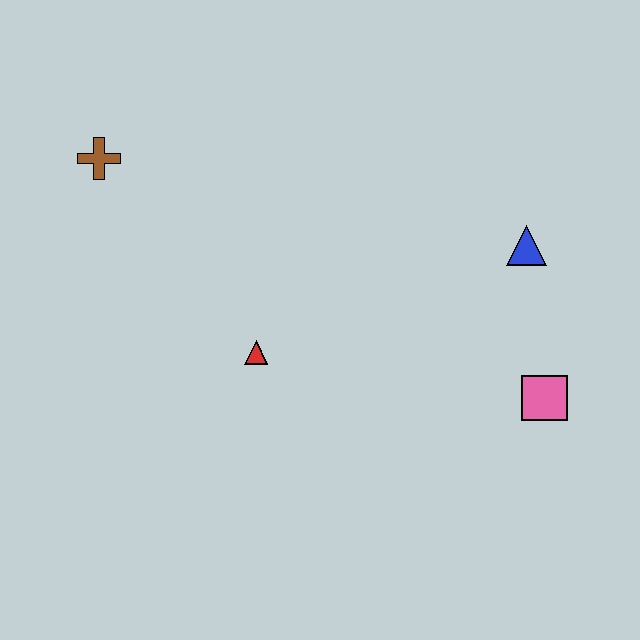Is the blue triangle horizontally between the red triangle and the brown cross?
No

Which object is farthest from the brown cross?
The pink square is farthest from the brown cross.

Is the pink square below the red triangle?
Yes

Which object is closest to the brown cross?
The red triangle is closest to the brown cross.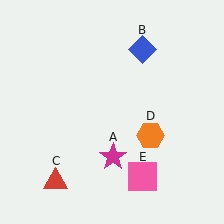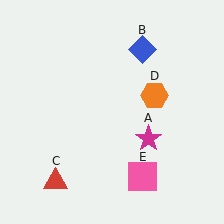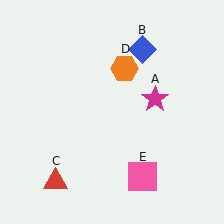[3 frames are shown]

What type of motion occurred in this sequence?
The magenta star (object A), orange hexagon (object D) rotated counterclockwise around the center of the scene.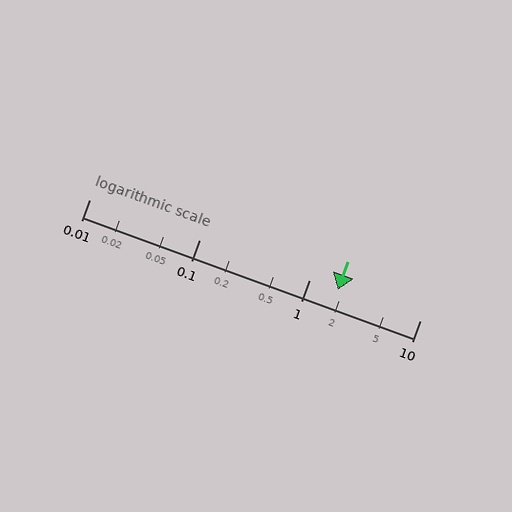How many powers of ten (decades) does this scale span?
The scale spans 3 decades, from 0.01 to 10.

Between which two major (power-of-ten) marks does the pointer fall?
The pointer is between 1 and 10.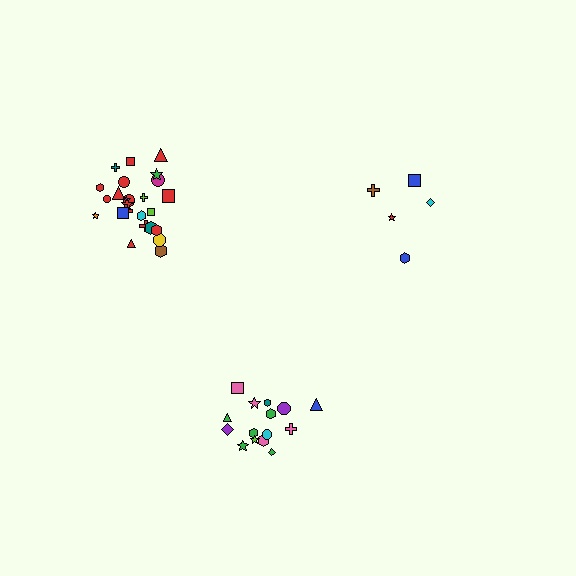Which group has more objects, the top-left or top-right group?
The top-left group.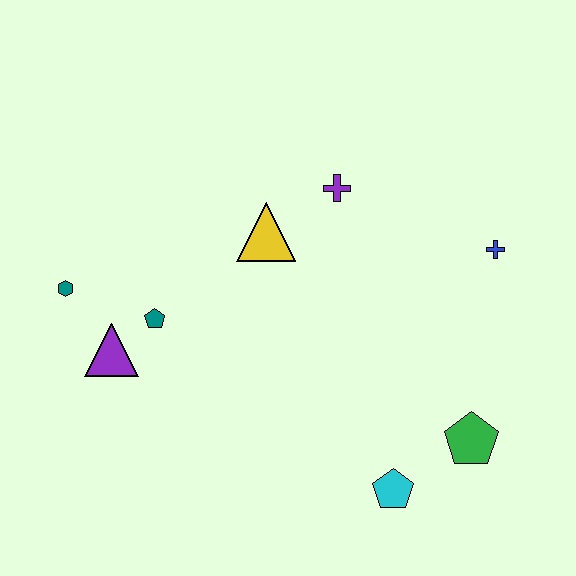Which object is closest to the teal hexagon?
The purple triangle is closest to the teal hexagon.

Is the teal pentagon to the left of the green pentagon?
Yes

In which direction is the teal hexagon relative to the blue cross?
The teal hexagon is to the left of the blue cross.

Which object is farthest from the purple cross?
The cyan pentagon is farthest from the purple cross.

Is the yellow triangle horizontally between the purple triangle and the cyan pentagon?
Yes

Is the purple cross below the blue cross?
No